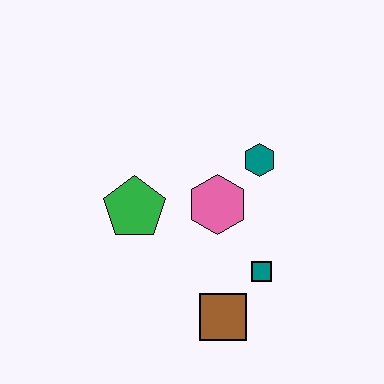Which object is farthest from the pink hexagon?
The brown square is farthest from the pink hexagon.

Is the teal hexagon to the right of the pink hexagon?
Yes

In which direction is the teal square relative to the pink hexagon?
The teal square is below the pink hexagon.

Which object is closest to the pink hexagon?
The teal hexagon is closest to the pink hexagon.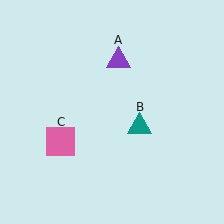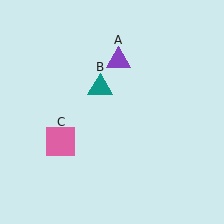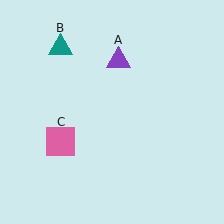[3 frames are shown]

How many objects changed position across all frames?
1 object changed position: teal triangle (object B).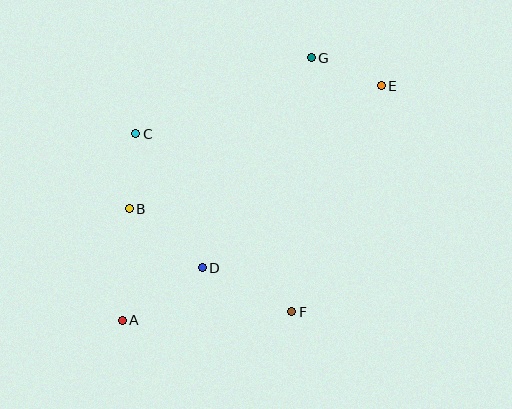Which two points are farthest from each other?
Points A and E are farthest from each other.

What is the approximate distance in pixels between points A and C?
The distance between A and C is approximately 187 pixels.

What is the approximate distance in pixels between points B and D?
The distance between B and D is approximately 94 pixels.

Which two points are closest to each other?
Points E and G are closest to each other.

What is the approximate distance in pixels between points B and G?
The distance between B and G is approximately 237 pixels.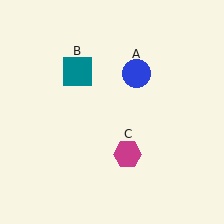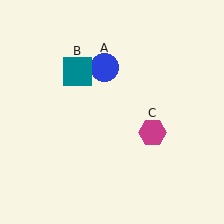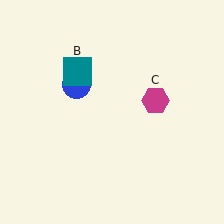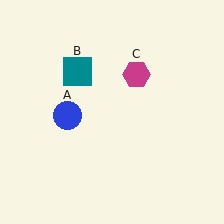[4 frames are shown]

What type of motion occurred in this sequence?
The blue circle (object A), magenta hexagon (object C) rotated counterclockwise around the center of the scene.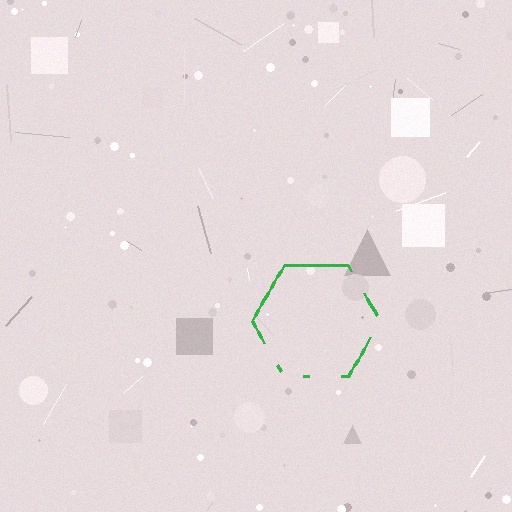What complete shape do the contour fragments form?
The contour fragments form a hexagon.